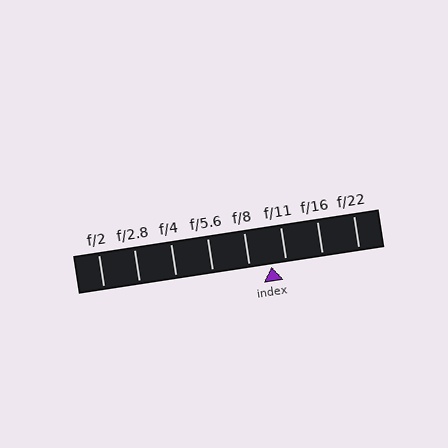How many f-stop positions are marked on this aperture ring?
There are 8 f-stop positions marked.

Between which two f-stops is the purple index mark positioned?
The index mark is between f/8 and f/11.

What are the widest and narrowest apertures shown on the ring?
The widest aperture shown is f/2 and the narrowest is f/22.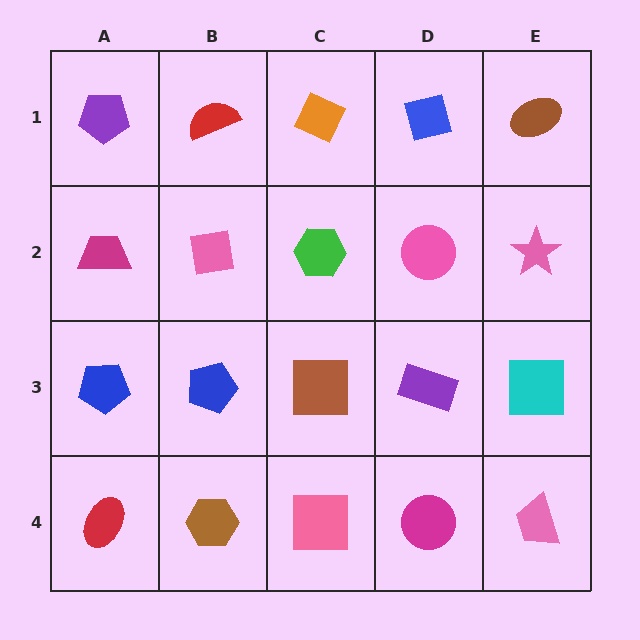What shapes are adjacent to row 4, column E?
A cyan square (row 3, column E), a magenta circle (row 4, column D).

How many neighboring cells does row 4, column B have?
3.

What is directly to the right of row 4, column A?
A brown hexagon.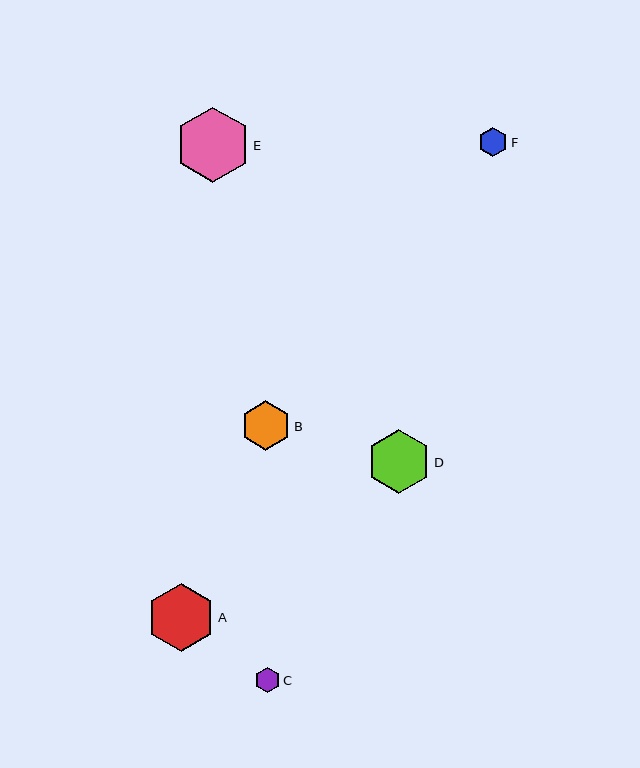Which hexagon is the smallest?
Hexagon C is the smallest with a size of approximately 26 pixels.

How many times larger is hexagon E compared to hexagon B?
Hexagon E is approximately 1.5 times the size of hexagon B.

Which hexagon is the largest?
Hexagon E is the largest with a size of approximately 75 pixels.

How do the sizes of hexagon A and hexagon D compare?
Hexagon A and hexagon D are approximately the same size.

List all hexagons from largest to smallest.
From largest to smallest: E, A, D, B, F, C.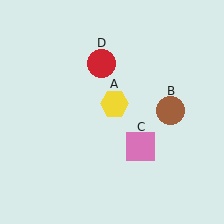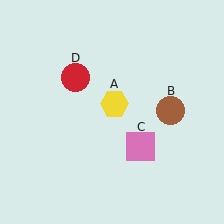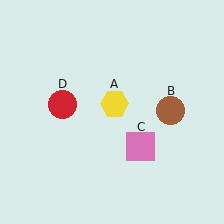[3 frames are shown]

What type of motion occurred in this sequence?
The red circle (object D) rotated counterclockwise around the center of the scene.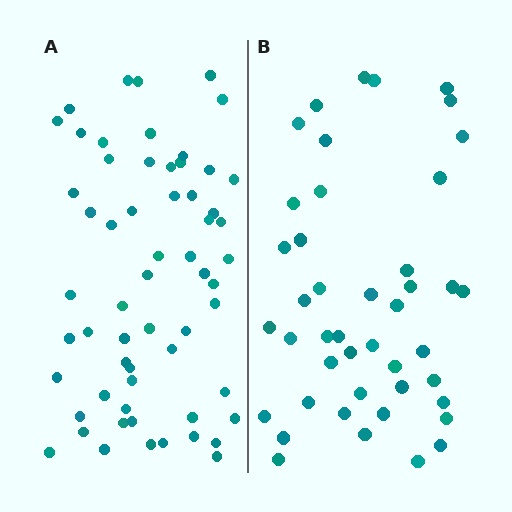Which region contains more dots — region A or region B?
Region A (the left region) has more dots.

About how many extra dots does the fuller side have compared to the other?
Region A has approximately 15 more dots than region B.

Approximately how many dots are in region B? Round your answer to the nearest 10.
About 40 dots. (The exact count is 44, which rounds to 40.)